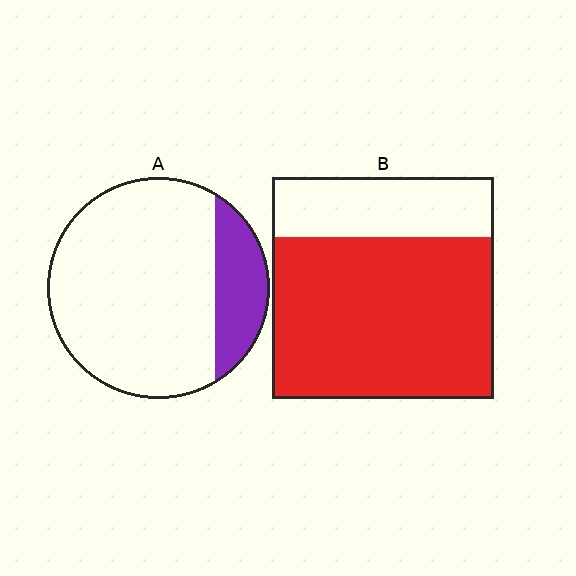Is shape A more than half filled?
No.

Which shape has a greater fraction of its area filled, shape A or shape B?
Shape B.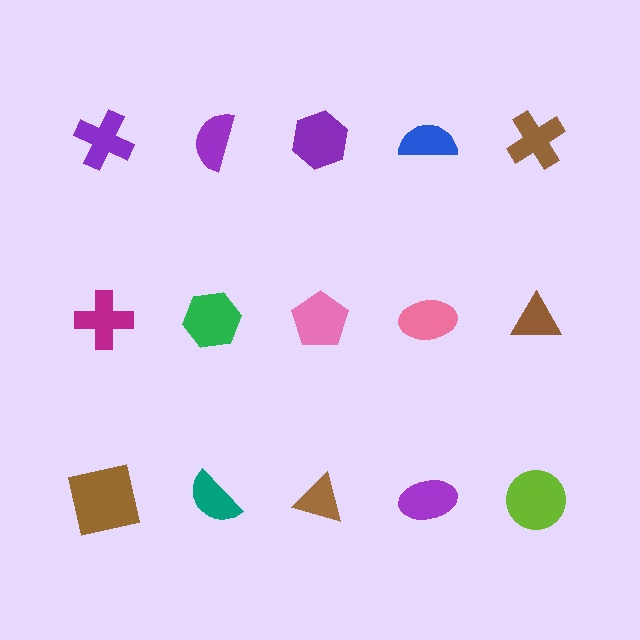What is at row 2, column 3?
A pink pentagon.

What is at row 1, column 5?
A brown cross.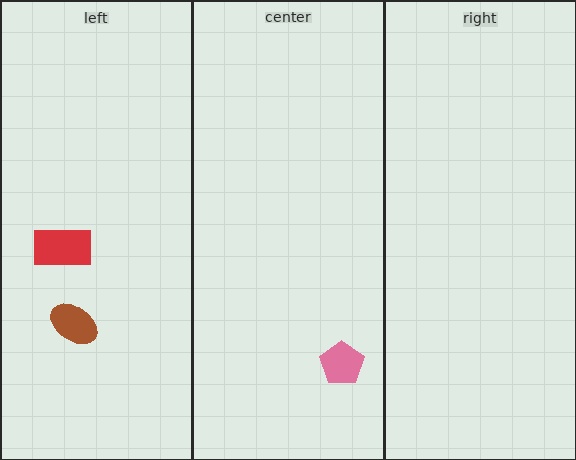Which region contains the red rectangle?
The left region.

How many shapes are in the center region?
1.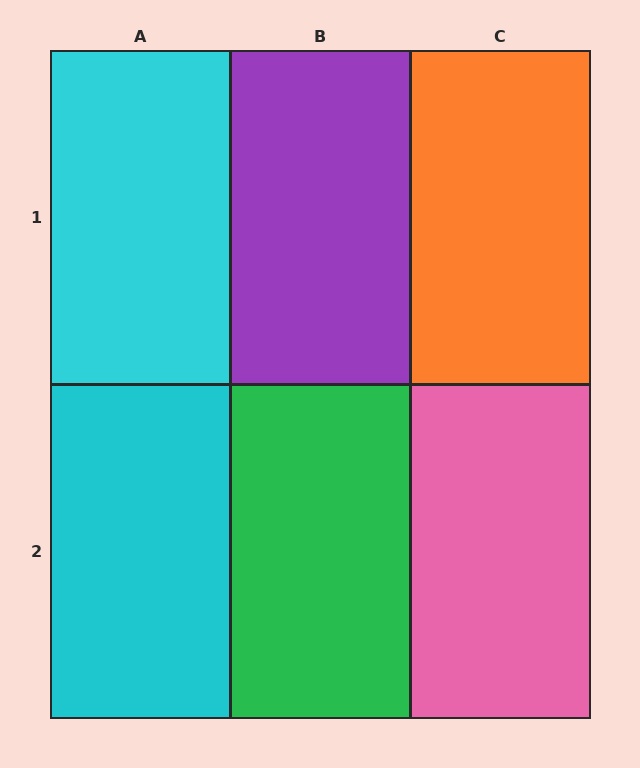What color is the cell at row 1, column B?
Purple.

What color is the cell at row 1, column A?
Cyan.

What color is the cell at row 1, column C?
Orange.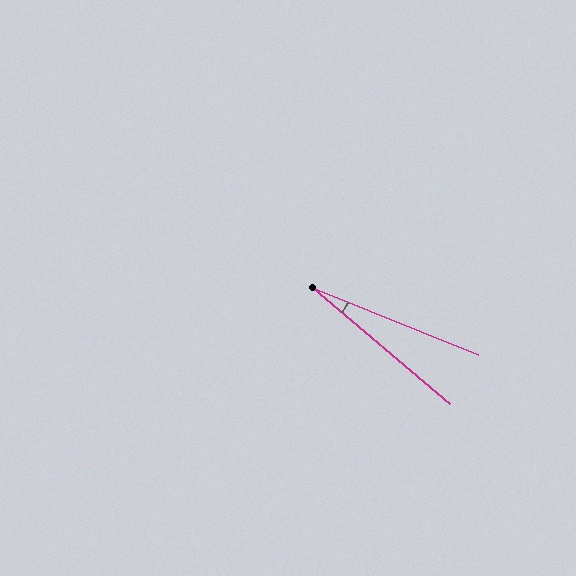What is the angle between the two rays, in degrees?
Approximately 18 degrees.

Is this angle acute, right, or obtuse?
It is acute.